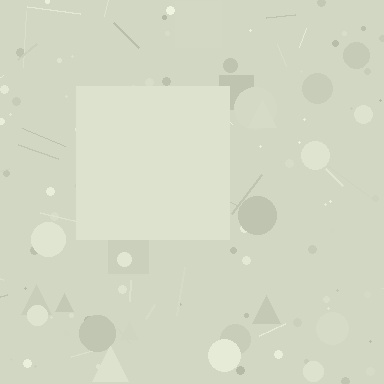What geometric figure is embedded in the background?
A square is embedded in the background.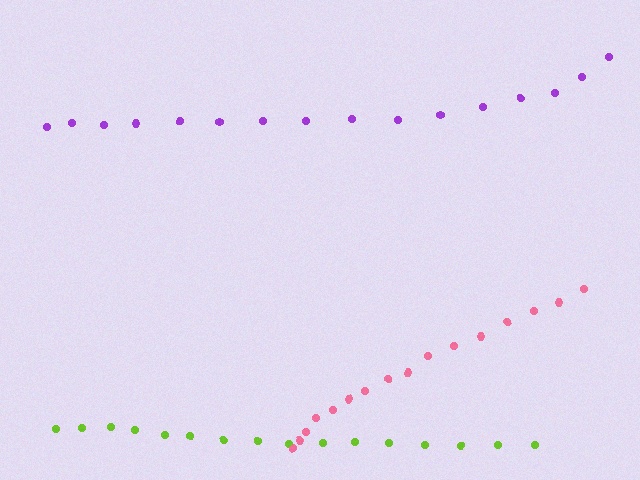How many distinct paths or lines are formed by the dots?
There are 3 distinct paths.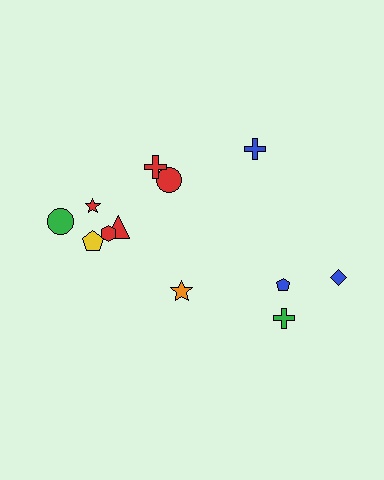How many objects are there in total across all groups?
There are 12 objects.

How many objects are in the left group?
There are 8 objects.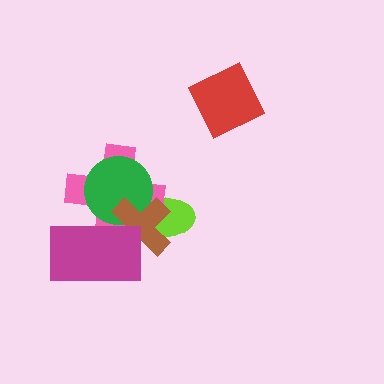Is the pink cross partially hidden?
Yes, it is partially covered by another shape.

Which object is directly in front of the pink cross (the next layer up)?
The green circle is directly in front of the pink cross.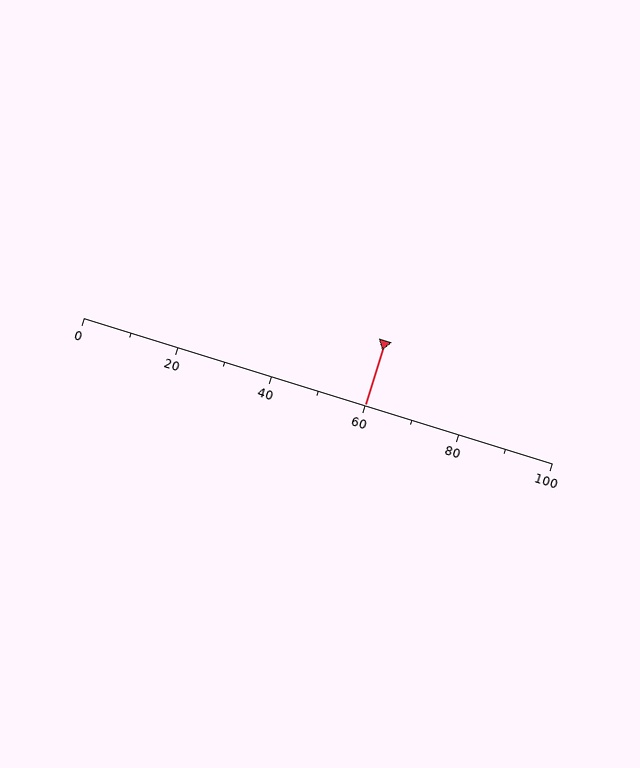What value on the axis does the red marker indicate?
The marker indicates approximately 60.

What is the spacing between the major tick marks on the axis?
The major ticks are spaced 20 apart.